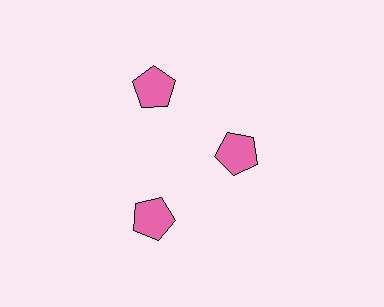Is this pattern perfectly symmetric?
No. The 3 pink pentagons are arranged in a ring, but one element near the 3 o'clock position is pulled inward toward the center, breaking the 3-fold rotational symmetry.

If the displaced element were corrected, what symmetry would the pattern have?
It would have 3-fold rotational symmetry — the pattern would map onto itself every 120 degrees.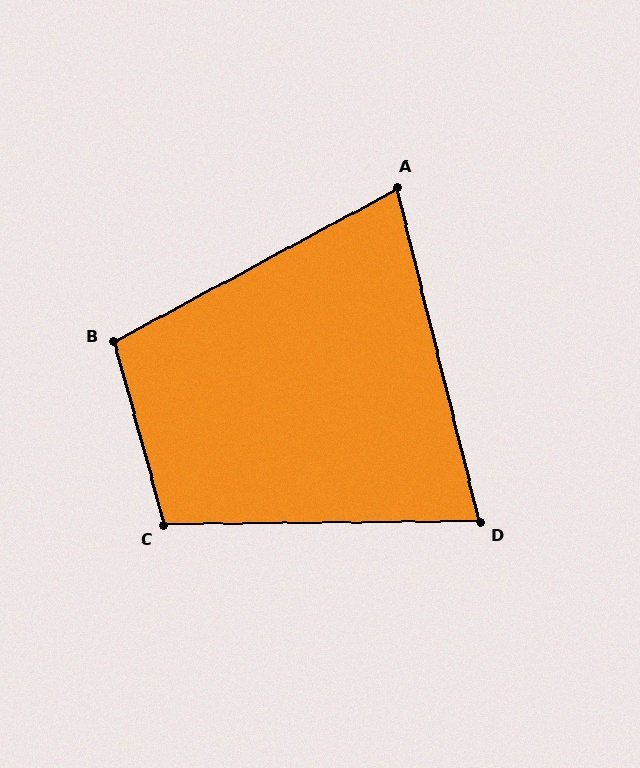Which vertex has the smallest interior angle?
A, at approximately 75 degrees.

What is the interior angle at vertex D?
Approximately 77 degrees (acute).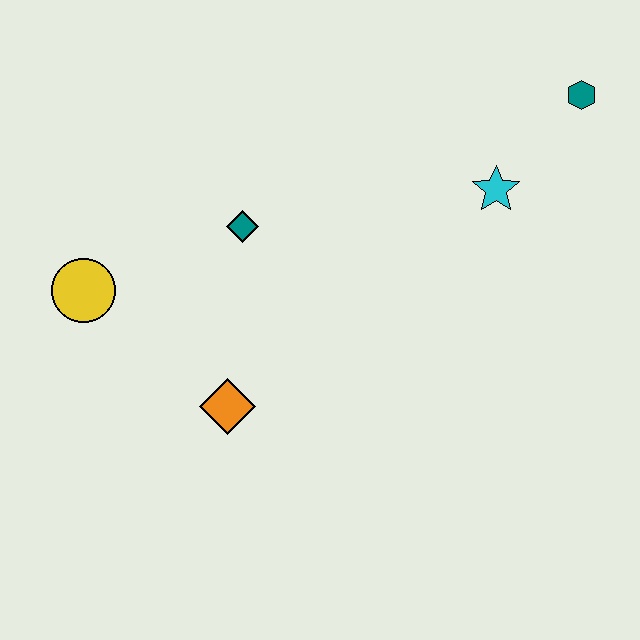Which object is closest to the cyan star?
The teal hexagon is closest to the cyan star.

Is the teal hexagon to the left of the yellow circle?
No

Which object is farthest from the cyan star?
The yellow circle is farthest from the cyan star.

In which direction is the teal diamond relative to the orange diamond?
The teal diamond is above the orange diamond.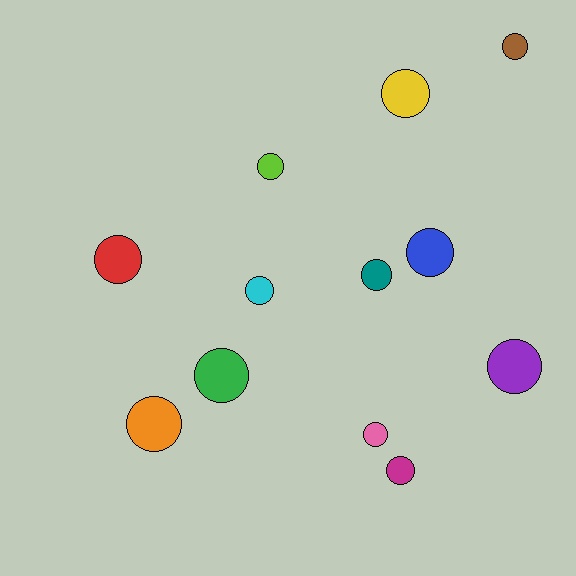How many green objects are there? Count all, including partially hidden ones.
There is 1 green object.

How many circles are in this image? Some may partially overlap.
There are 12 circles.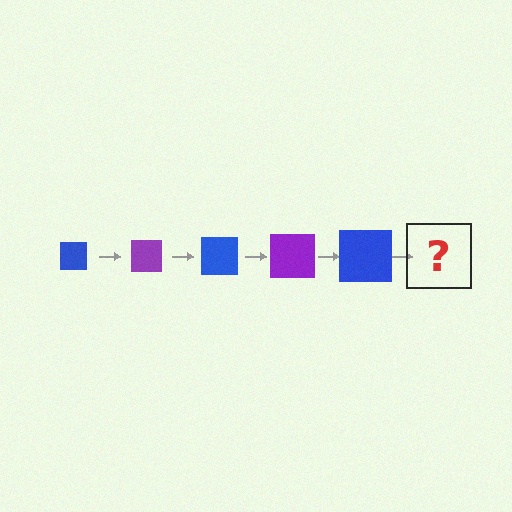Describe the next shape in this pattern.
It should be a purple square, larger than the previous one.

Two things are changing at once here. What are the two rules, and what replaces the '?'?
The two rules are that the square grows larger each step and the color cycles through blue and purple. The '?' should be a purple square, larger than the previous one.